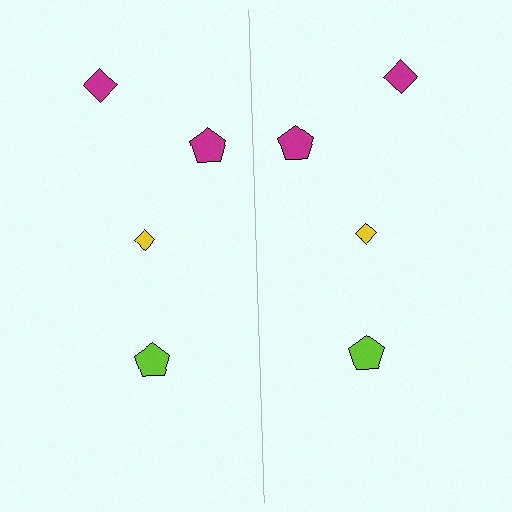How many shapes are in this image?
There are 8 shapes in this image.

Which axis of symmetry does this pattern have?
The pattern has a vertical axis of symmetry running through the center of the image.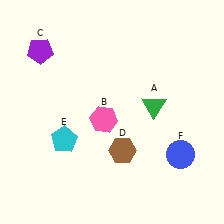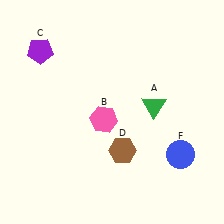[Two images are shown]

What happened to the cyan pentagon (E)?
The cyan pentagon (E) was removed in Image 2. It was in the bottom-left area of Image 1.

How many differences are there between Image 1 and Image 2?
There is 1 difference between the two images.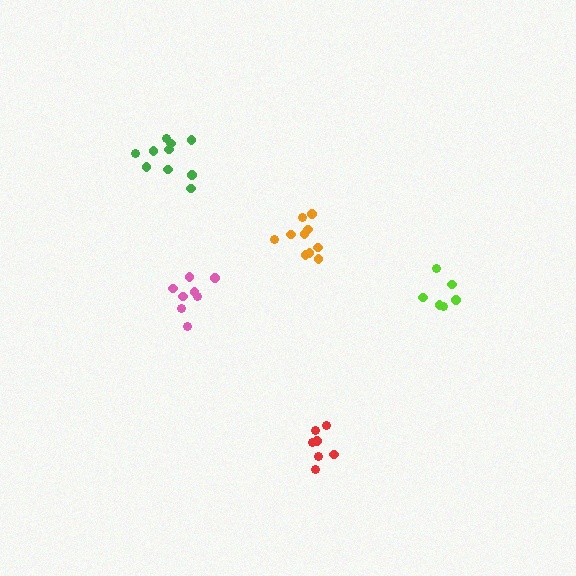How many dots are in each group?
Group 1: 7 dots, Group 2: 6 dots, Group 3: 8 dots, Group 4: 10 dots, Group 5: 10 dots (41 total).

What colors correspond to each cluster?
The clusters are colored: red, lime, pink, green, orange.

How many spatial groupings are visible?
There are 5 spatial groupings.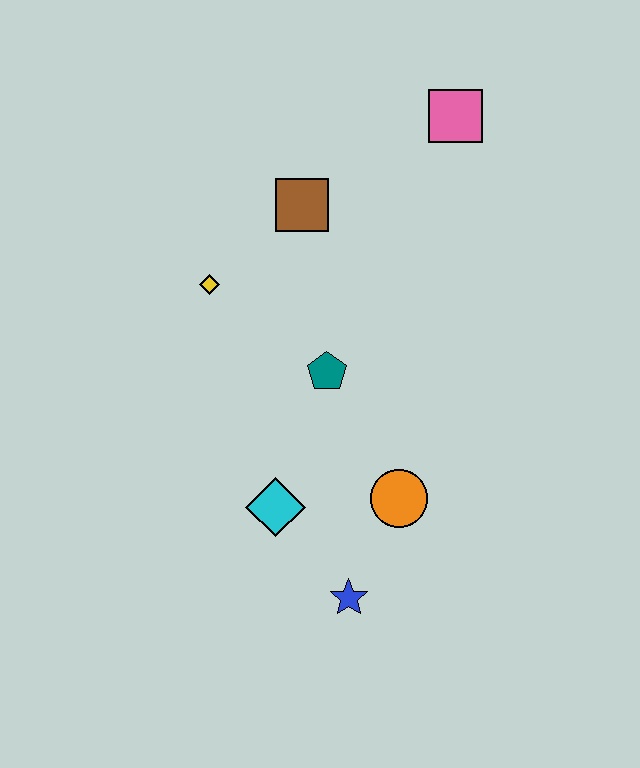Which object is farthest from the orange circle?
The pink square is farthest from the orange circle.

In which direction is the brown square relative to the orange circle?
The brown square is above the orange circle.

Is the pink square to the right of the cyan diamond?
Yes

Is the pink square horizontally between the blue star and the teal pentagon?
No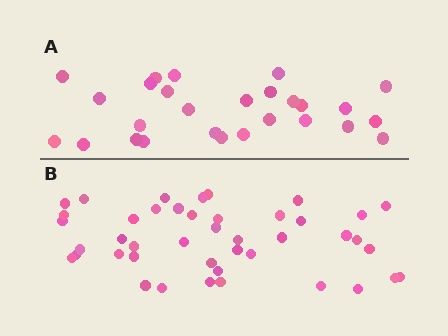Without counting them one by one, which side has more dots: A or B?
Region B (the bottom region) has more dots.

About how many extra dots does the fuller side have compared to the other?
Region B has approximately 15 more dots than region A.